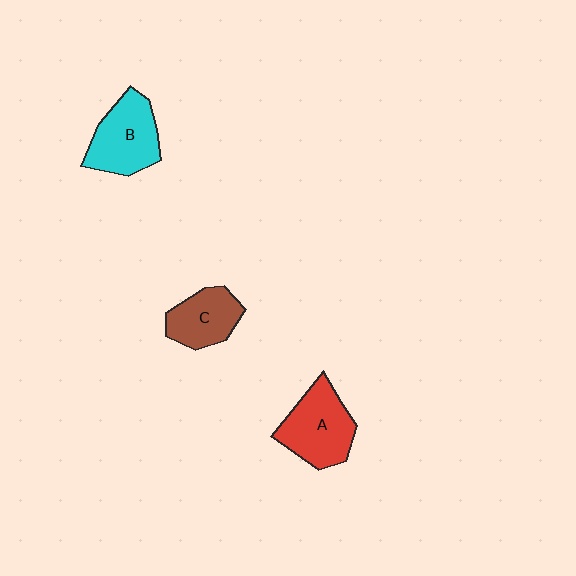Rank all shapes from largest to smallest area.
From largest to smallest: A (red), B (cyan), C (brown).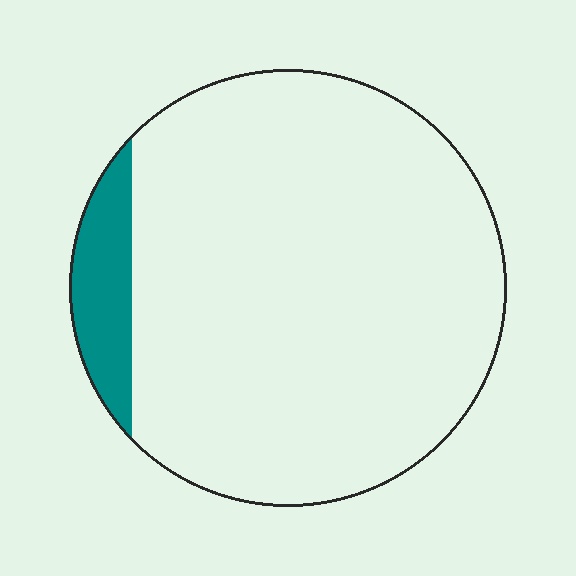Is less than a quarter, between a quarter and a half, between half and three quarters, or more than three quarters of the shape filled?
Less than a quarter.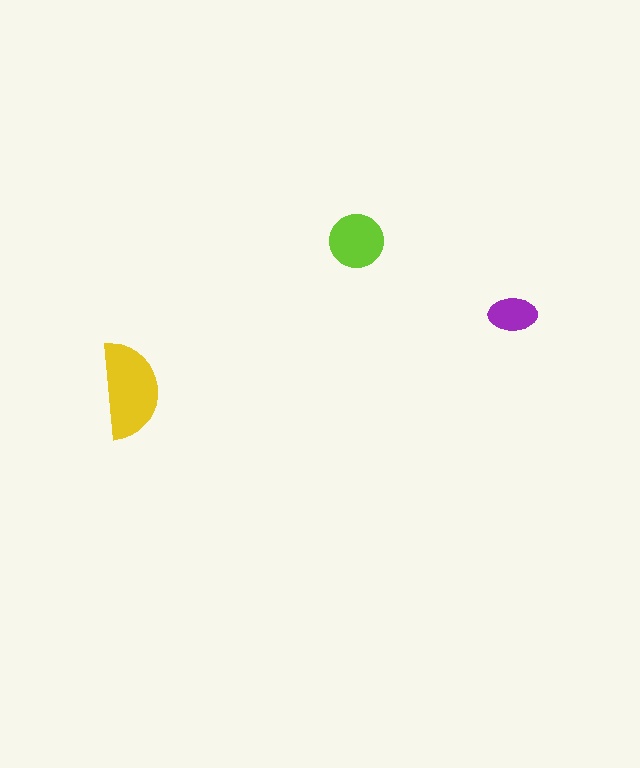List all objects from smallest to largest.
The purple ellipse, the lime circle, the yellow semicircle.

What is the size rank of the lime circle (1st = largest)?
2nd.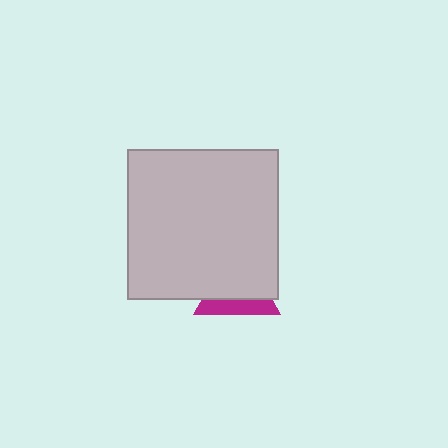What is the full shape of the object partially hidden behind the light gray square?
The partially hidden object is a magenta triangle.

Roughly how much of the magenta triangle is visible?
A small part of it is visible (roughly 37%).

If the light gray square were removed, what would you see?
You would see the complete magenta triangle.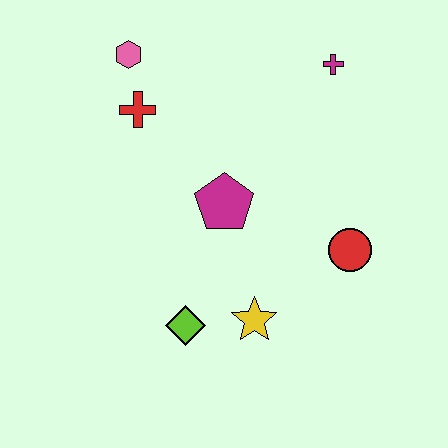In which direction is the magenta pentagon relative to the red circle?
The magenta pentagon is to the left of the red circle.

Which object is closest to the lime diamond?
The yellow star is closest to the lime diamond.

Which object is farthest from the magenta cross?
The lime diamond is farthest from the magenta cross.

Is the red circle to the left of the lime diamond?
No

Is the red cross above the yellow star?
Yes